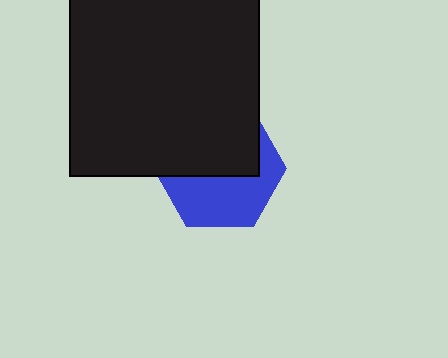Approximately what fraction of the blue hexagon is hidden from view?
Roughly 52% of the blue hexagon is hidden behind the black square.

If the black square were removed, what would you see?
You would see the complete blue hexagon.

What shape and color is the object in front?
The object in front is a black square.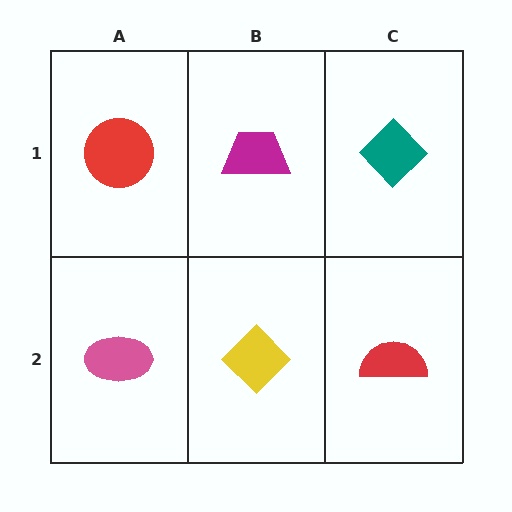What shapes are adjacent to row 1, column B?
A yellow diamond (row 2, column B), a red circle (row 1, column A), a teal diamond (row 1, column C).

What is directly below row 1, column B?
A yellow diamond.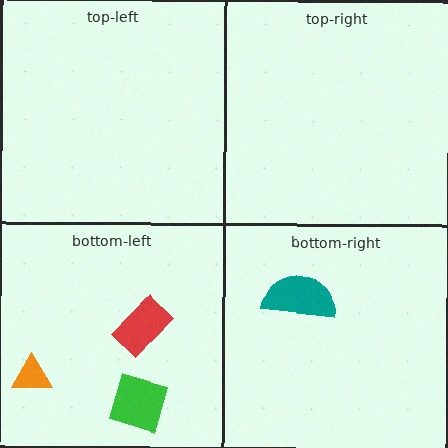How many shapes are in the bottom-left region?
3.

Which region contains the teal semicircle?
The bottom-right region.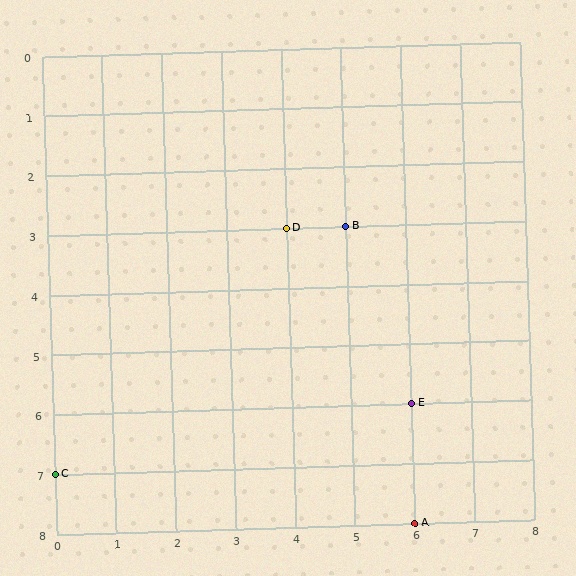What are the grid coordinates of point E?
Point E is at grid coordinates (6, 6).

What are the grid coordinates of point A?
Point A is at grid coordinates (6, 8).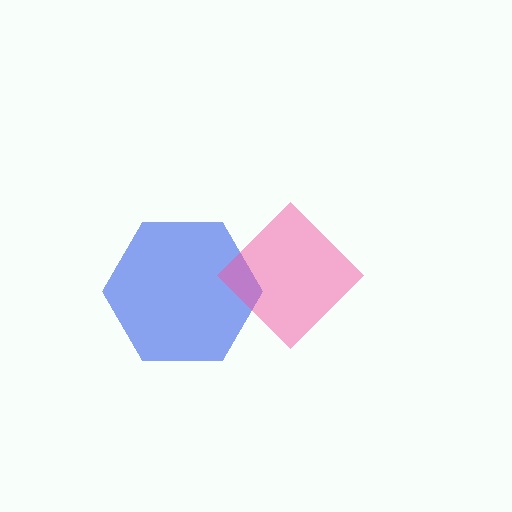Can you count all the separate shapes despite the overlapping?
Yes, there are 2 separate shapes.